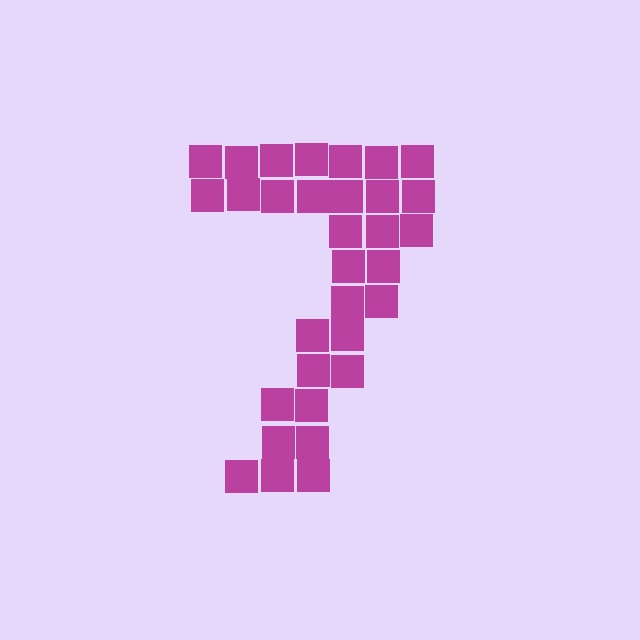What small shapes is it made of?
It is made of small squares.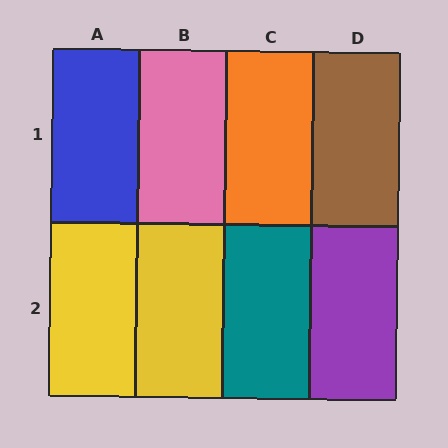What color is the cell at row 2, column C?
Teal.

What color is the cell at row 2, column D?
Purple.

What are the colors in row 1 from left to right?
Blue, pink, orange, brown.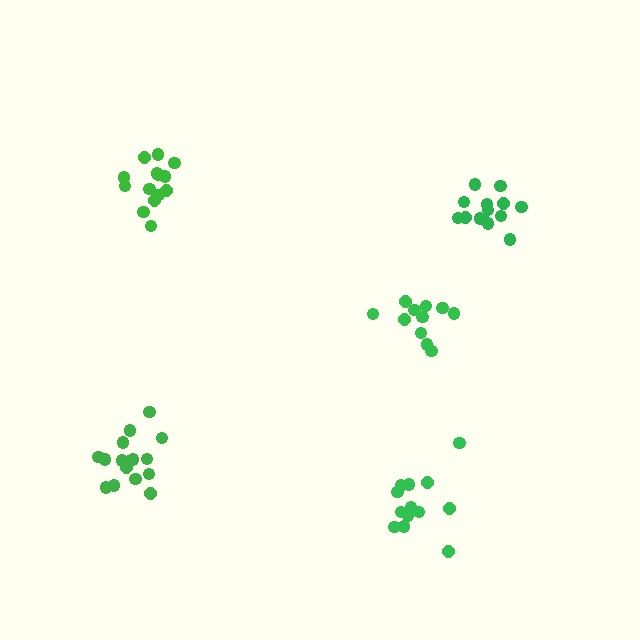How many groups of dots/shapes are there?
There are 5 groups.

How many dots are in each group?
Group 1: 16 dots, Group 2: 14 dots, Group 3: 11 dots, Group 4: 14 dots, Group 5: 13 dots (68 total).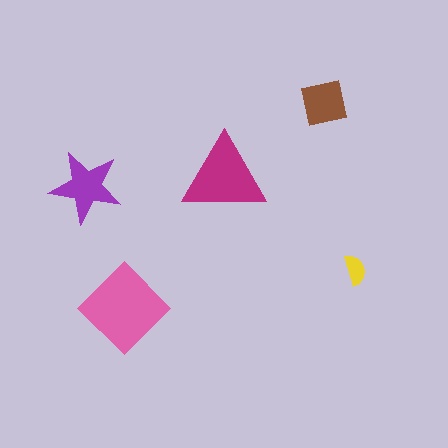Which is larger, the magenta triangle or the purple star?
The magenta triangle.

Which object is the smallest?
The yellow semicircle.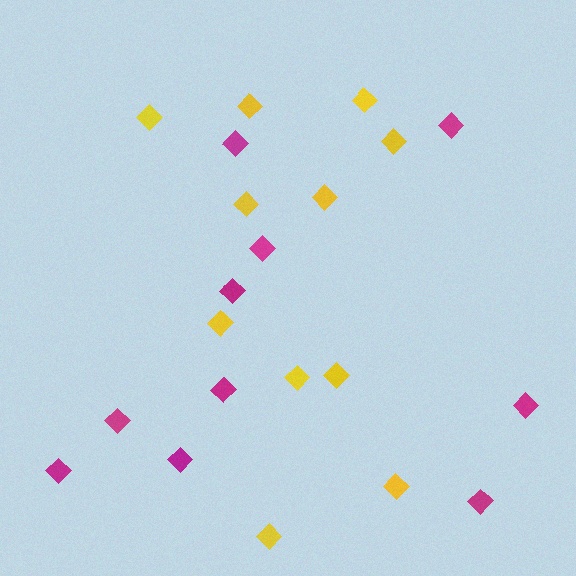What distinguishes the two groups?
There are 2 groups: one group of yellow diamonds (11) and one group of magenta diamonds (10).